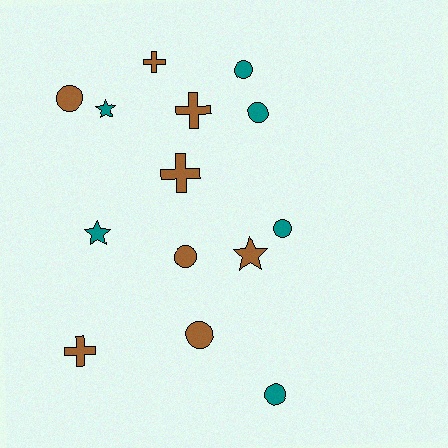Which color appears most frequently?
Brown, with 8 objects.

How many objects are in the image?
There are 14 objects.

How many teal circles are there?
There are 4 teal circles.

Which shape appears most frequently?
Circle, with 7 objects.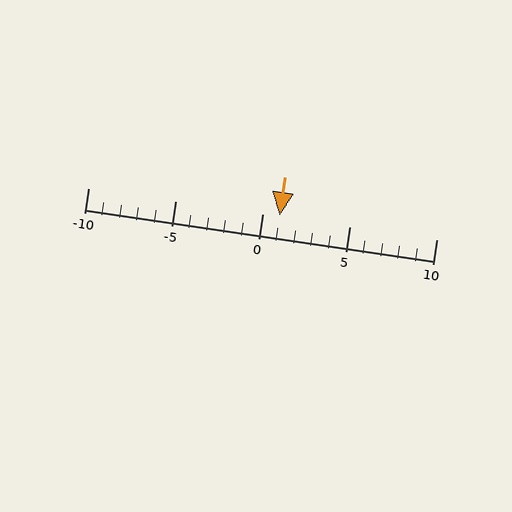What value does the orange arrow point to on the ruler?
The orange arrow points to approximately 1.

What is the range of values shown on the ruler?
The ruler shows values from -10 to 10.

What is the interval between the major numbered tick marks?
The major tick marks are spaced 5 units apart.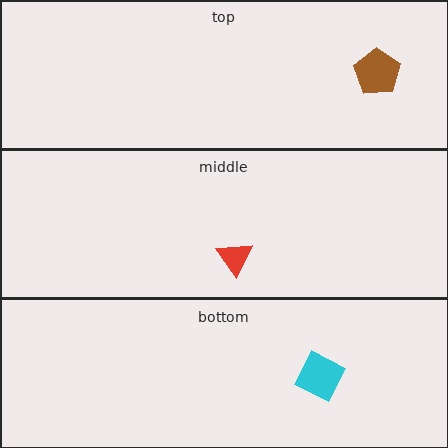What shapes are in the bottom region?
The cyan square.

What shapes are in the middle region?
The red triangle.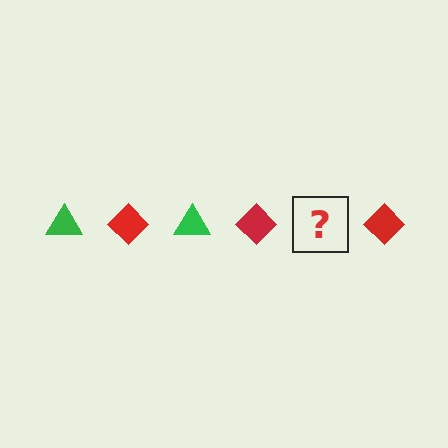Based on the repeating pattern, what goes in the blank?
The blank should be a green triangle.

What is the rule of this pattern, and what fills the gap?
The rule is that the pattern alternates between green triangle and red diamond. The gap should be filled with a green triangle.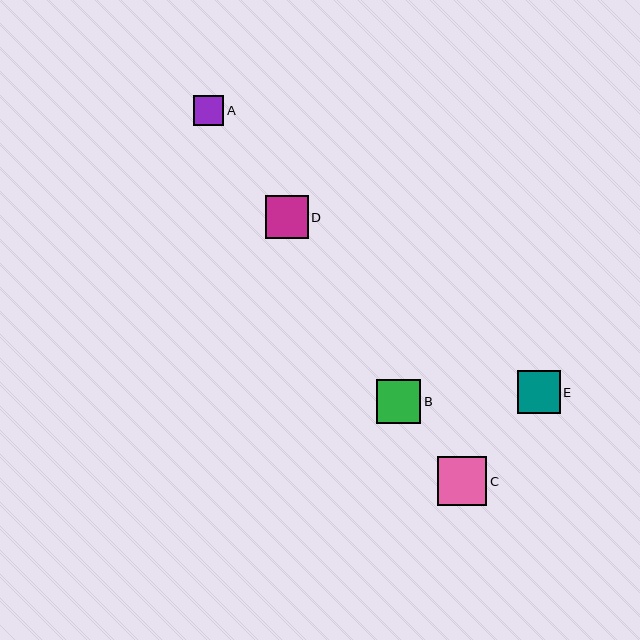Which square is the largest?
Square C is the largest with a size of approximately 49 pixels.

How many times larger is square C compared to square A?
Square C is approximately 1.6 times the size of square A.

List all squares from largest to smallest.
From largest to smallest: C, B, E, D, A.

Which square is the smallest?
Square A is the smallest with a size of approximately 30 pixels.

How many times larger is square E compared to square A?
Square E is approximately 1.4 times the size of square A.